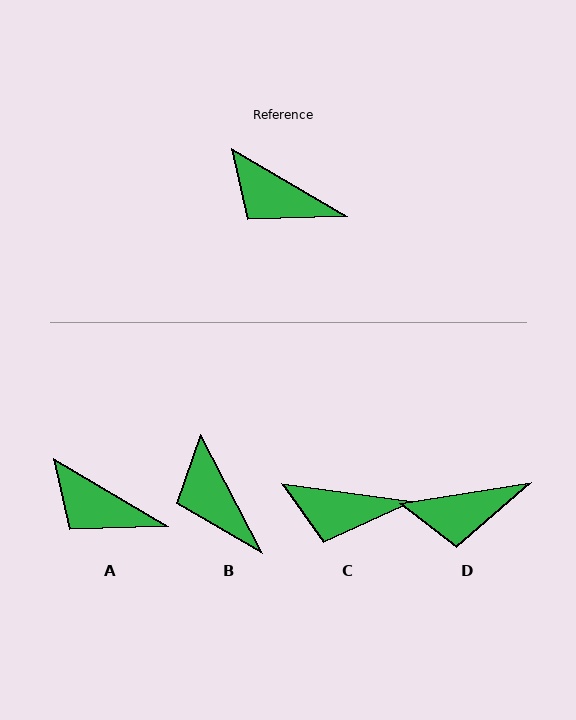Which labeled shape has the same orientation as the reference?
A.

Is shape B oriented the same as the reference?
No, it is off by about 32 degrees.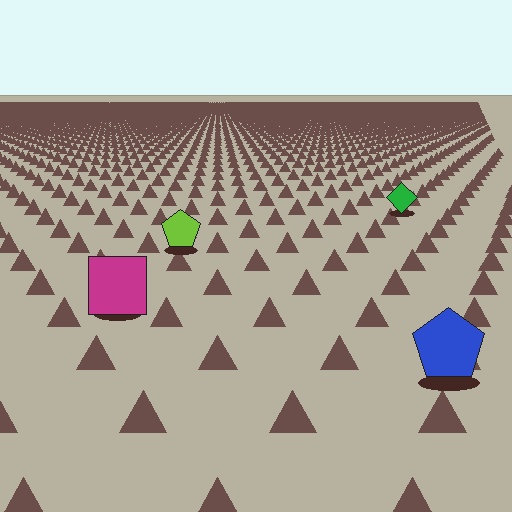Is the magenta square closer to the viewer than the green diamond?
Yes. The magenta square is closer — you can tell from the texture gradient: the ground texture is coarser near it.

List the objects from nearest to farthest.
From nearest to farthest: the blue pentagon, the magenta square, the lime pentagon, the green diamond.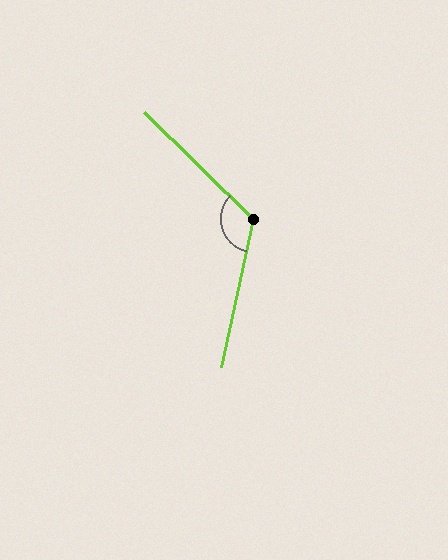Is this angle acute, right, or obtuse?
It is obtuse.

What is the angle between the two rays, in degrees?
Approximately 122 degrees.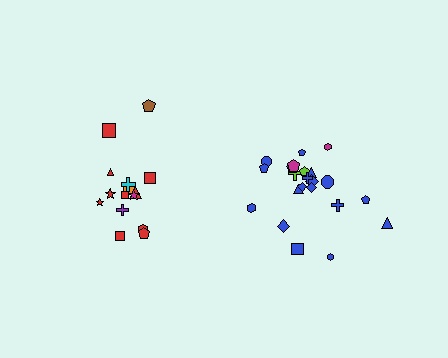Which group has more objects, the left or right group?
The right group.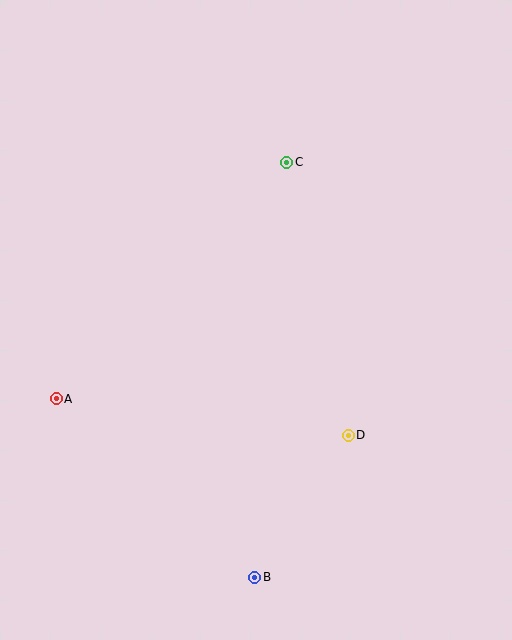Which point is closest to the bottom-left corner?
Point A is closest to the bottom-left corner.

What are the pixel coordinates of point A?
Point A is at (56, 399).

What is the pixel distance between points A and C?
The distance between A and C is 330 pixels.